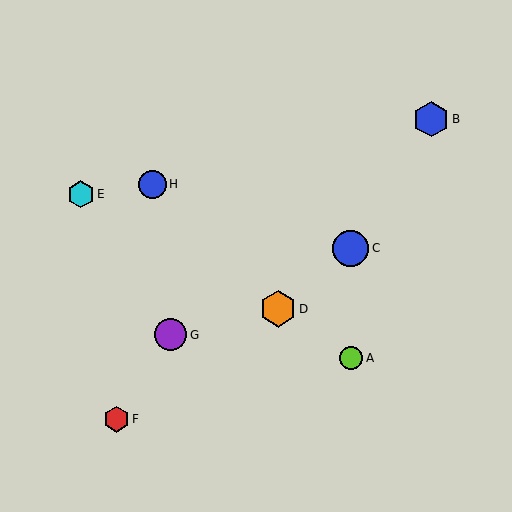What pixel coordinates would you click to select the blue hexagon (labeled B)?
Click at (431, 119) to select the blue hexagon B.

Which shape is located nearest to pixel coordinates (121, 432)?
The red hexagon (labeled F) at (116, 419) is nearest to that location.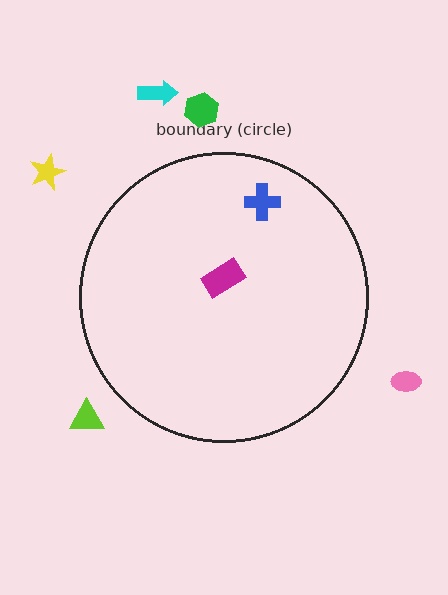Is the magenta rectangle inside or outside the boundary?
Inside.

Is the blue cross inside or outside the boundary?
Inside.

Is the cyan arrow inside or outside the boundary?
Outside.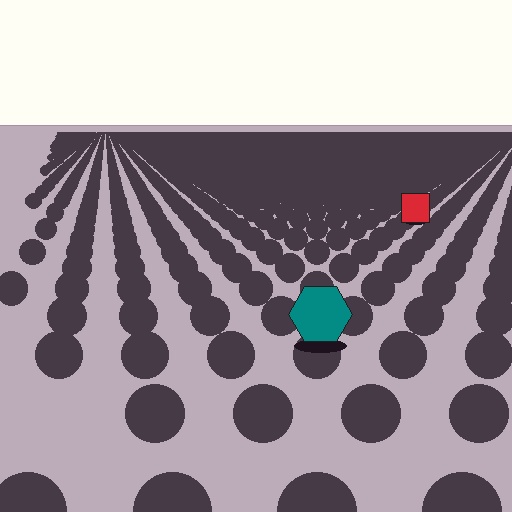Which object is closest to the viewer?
The teal hexagon is closest. The texture marks near it are larger and more spread out.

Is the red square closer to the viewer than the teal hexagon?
No. The teal hexagon is closer — you can tell from the texture gradient: the ground texture is coarser near it.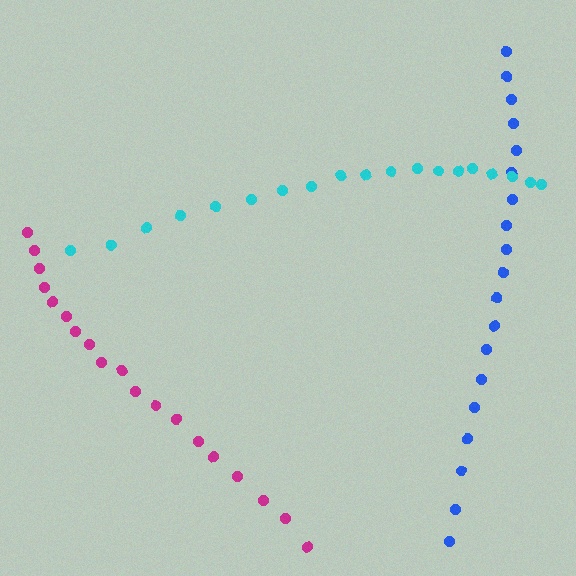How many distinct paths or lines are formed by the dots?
There are 3 distinct paths.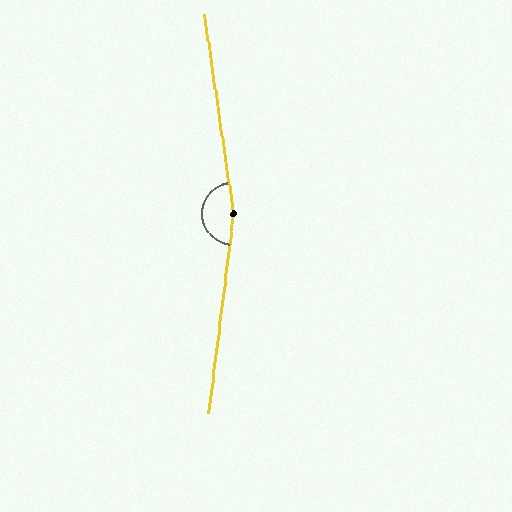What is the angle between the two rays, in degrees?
Approximately 165 degrees.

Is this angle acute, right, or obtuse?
It is obtuse.